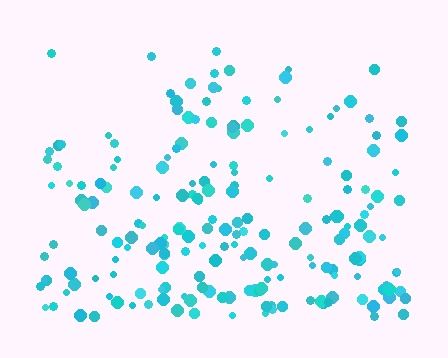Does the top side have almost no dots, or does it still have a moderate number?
Still a moderate number, just noticeably fewer than the bottom.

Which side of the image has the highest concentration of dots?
The bottom.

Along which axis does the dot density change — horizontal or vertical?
Vertical.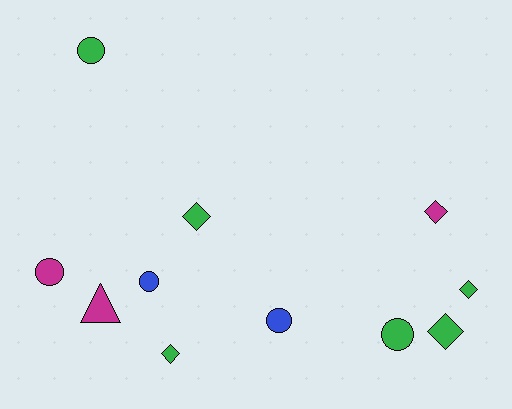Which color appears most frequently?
Green, with 6 objects.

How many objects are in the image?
There are 11 objects.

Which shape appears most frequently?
Circle, with 5 objects.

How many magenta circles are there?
There is 1 magenta circle.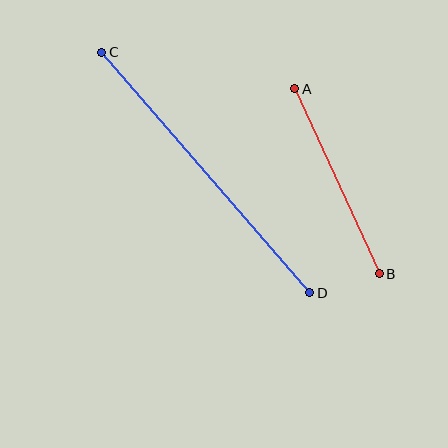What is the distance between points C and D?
The distance is approximately 318 pixels.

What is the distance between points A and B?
The distance is approximately 204 pixels.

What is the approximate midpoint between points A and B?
The midpoint is at approximately (337, 181) pixels.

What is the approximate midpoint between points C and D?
The midpoint is at approximately (206, 172) pixels.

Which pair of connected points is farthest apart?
Points C and D are farthest apart.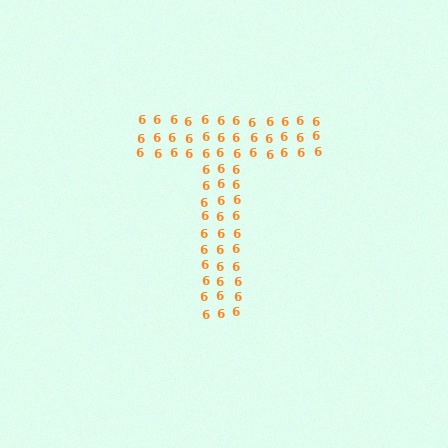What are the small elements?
The small elements are digit 6's.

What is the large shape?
The large shape is the letter T.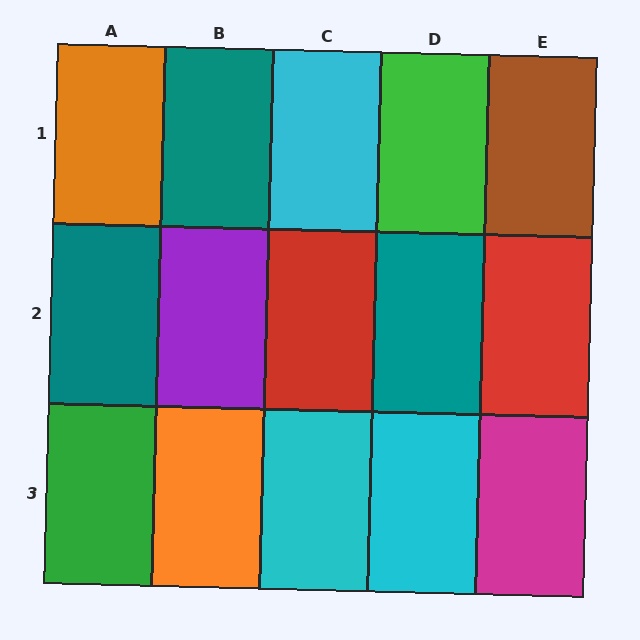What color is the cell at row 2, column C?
Red.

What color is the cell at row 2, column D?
Teal.